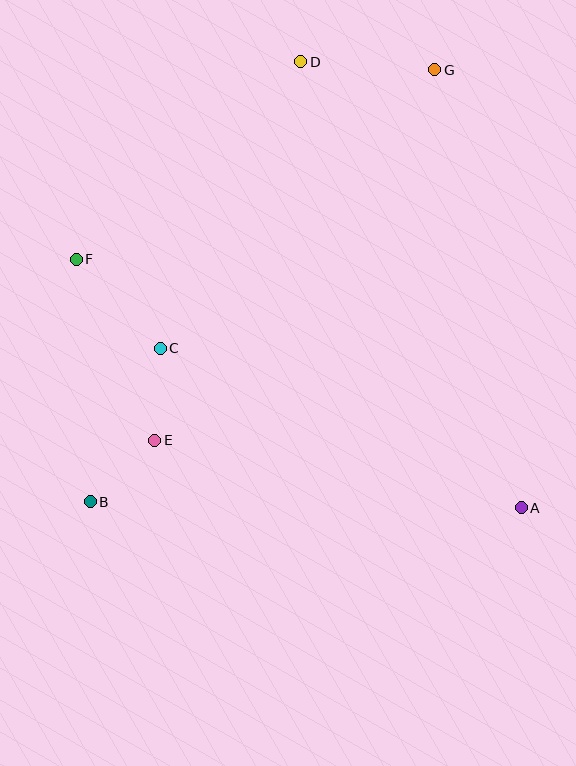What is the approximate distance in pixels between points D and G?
The distance between D and G is approximately 134 pixels.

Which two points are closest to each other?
Points B and E are closest to each other.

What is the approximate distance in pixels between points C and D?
The distance between C and D is approximately 319 pixels.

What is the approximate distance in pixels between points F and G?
The distance between F and G is approximately 405 pixels.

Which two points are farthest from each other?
Points B and G are farthest from each other.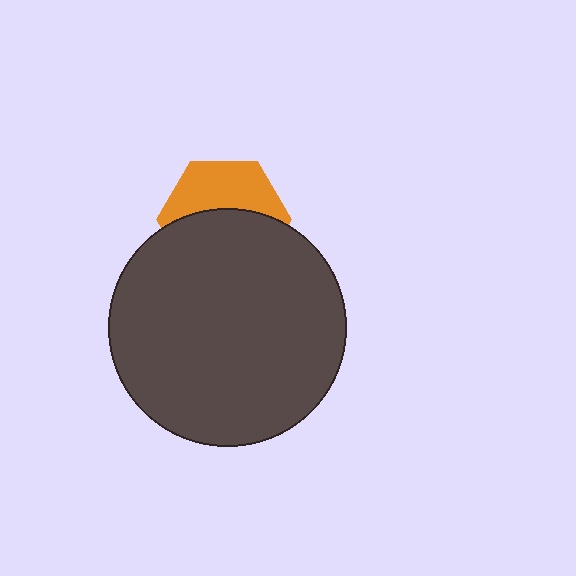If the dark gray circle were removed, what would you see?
You would see the complete orange hexagon.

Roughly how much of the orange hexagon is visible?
A small part of it is visible (roughly 44%).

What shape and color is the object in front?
The object in front is a dark gray circle.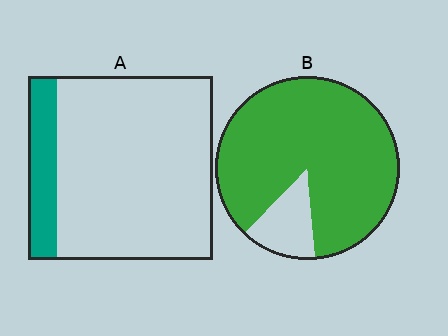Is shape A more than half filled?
No.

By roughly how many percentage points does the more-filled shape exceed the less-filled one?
By roughly 70 percentage points (B over A).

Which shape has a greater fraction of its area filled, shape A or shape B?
Shape B.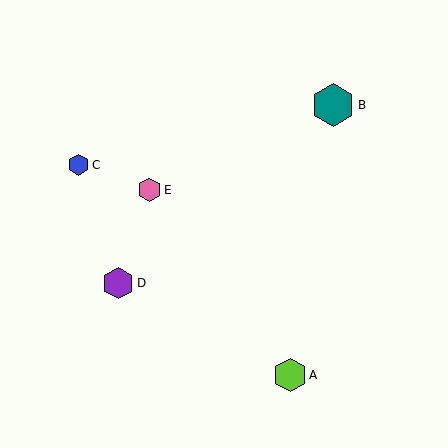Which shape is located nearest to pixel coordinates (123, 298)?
The purple hexagon (labeled D) at (118, 283) is nearest to that location.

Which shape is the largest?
The teal hexagon (labeled B) is the largest.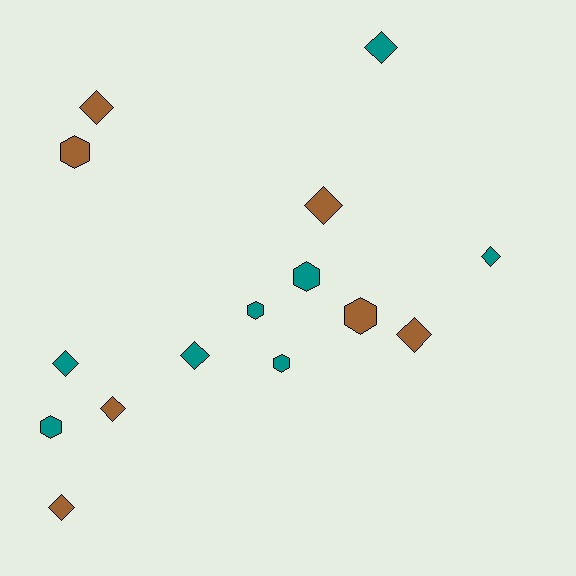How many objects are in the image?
There are 15 objects.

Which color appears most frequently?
Teal, with 8 objects.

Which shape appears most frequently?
Diamond, with 9 objects.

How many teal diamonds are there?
There are 4 teal diamonds.